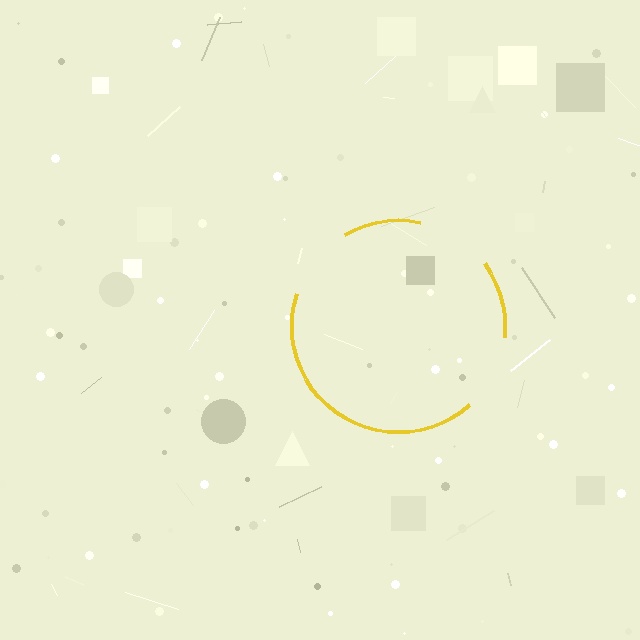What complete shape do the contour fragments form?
The contour fragments form a circle.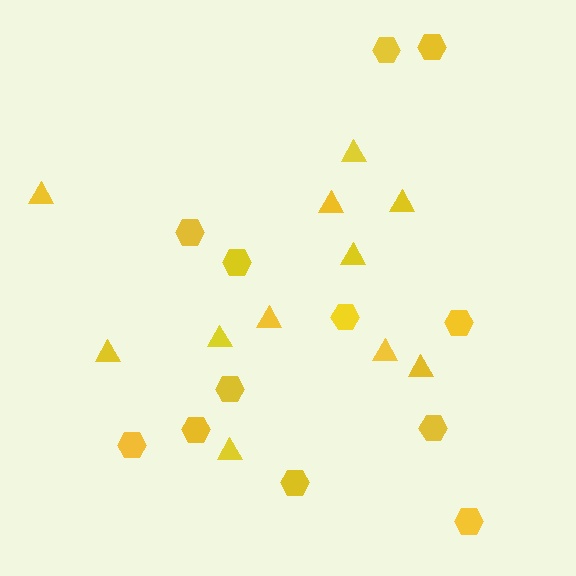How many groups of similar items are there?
There are 2 groups: one group of triangles (11) and one group of hexagons (12).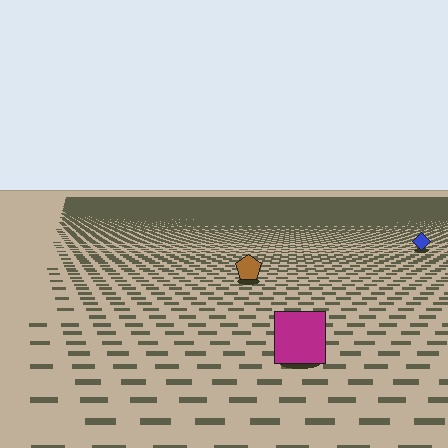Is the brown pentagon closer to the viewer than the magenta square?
No. The magenta square is closer — you can tell from the texture gradient: the ground texture is coarser near it.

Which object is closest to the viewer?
The magenta square is closest. The texture marks near it are larger and more spread out.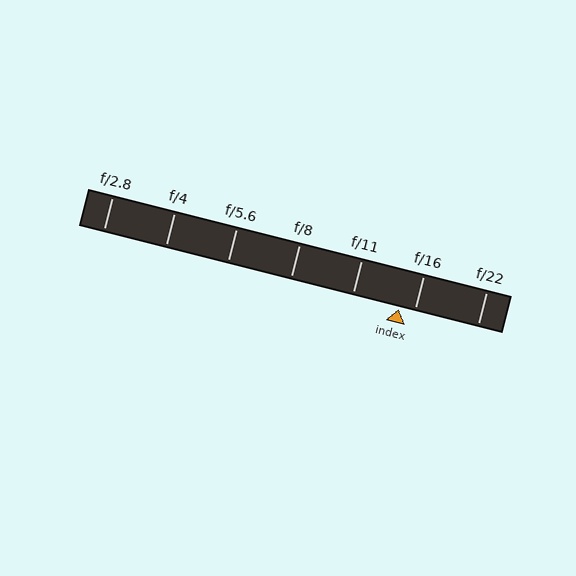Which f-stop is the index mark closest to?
The index mark is closest to f/16.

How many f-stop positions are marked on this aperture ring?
There are 7 f-stop positions marked.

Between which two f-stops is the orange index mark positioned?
The index mark is between f/11 and f/16.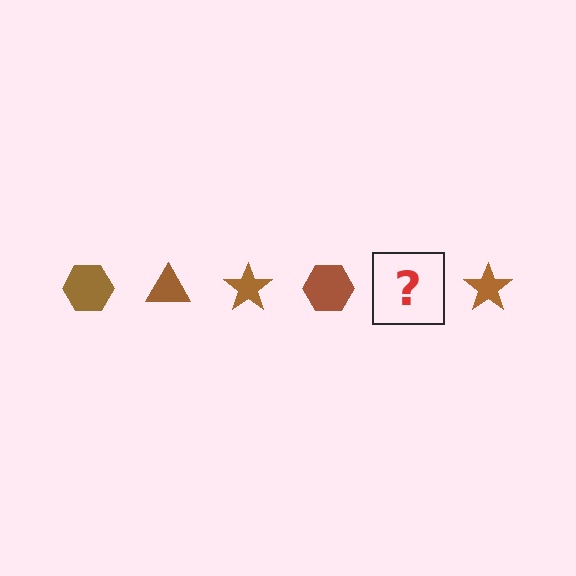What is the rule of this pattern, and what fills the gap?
The rule is that the pattern cycles through hexagon, triangle, star shapes in brown. The gap should be filled with a brown triangle.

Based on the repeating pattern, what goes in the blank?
The blank should be a brown triangle.